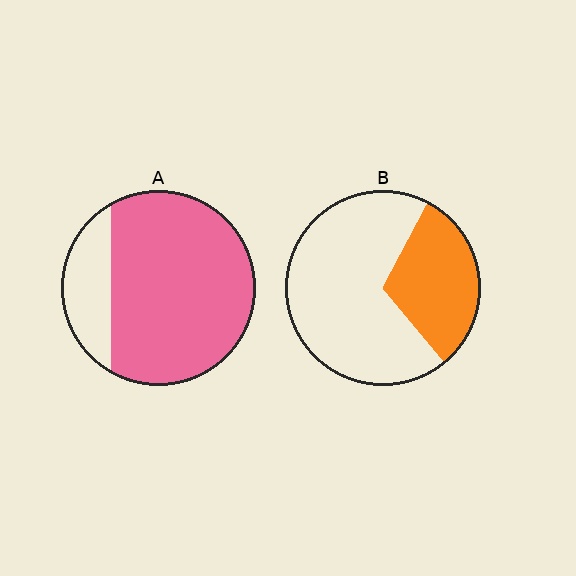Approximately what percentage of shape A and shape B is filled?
A is approximately 80% and B is approximately 30%.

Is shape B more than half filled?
No.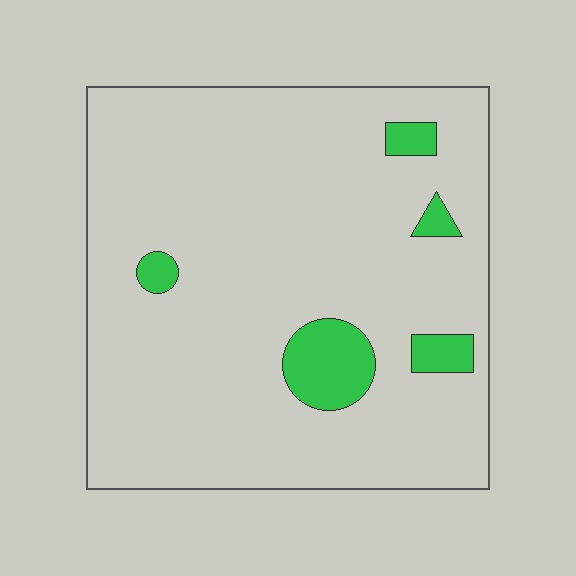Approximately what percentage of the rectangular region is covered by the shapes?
Approximately 10%.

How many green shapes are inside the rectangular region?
5.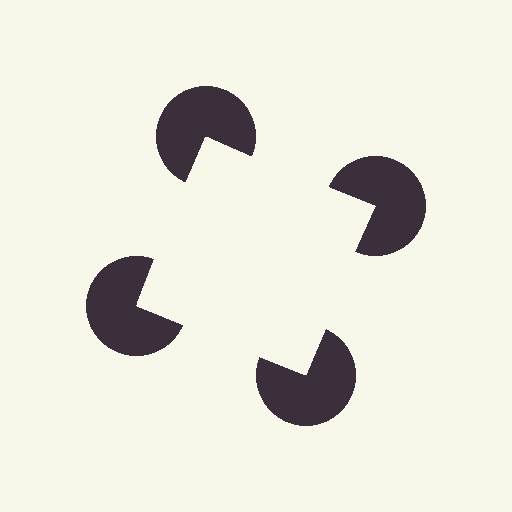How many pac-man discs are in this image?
There are 4 — one at each vertex of the illusory square.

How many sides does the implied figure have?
4 sides.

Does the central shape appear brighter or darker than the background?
It typically appears slightly brighter than the background, even though no actual brightness change is drawn.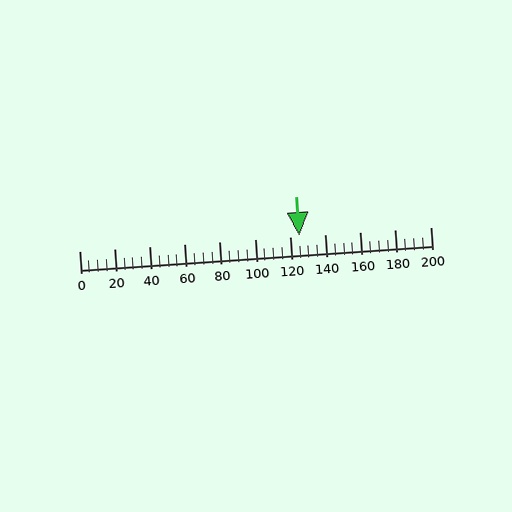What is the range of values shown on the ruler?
The ruler shows values from 0 to 200.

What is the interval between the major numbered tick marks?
The major tick marks are spaced 20 units apart.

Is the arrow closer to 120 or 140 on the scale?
The arrow is closer to 120.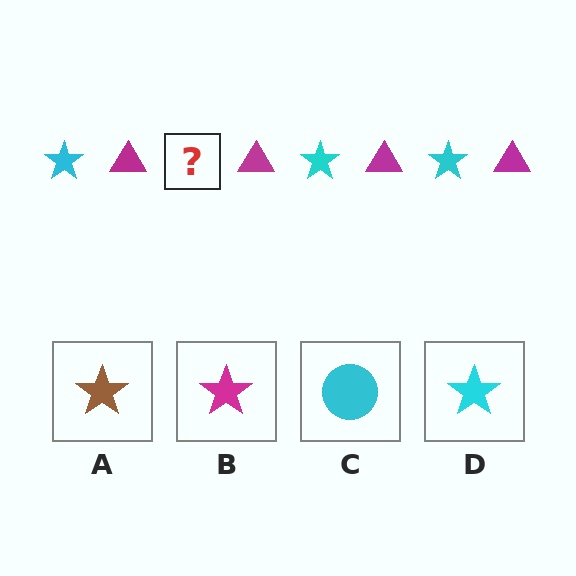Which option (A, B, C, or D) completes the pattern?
D.